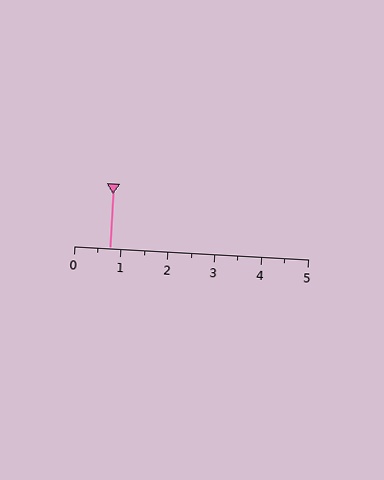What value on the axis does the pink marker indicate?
The marker indicates approximately 0.8.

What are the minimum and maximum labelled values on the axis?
The axis runs from 0 to 5.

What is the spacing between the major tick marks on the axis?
The major ticks are spaced 1 apart.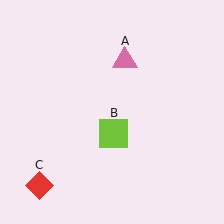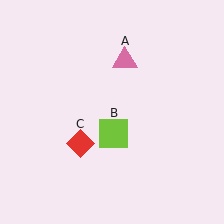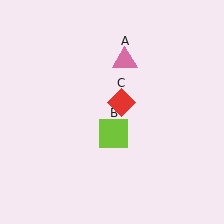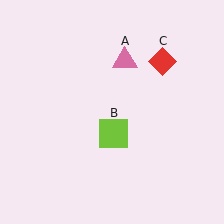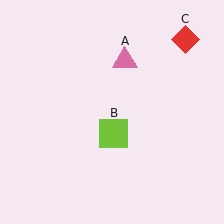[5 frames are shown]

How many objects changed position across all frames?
1 object changed position: red diamond (object C).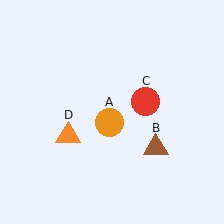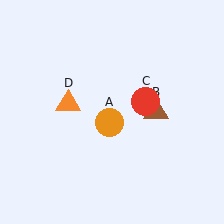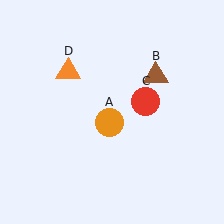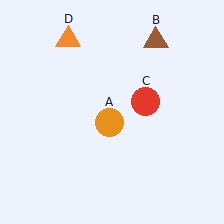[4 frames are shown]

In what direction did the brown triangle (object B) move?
The brown triangle (object B) moved up.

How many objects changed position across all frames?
2 objects changed position: brown triangle (object B), orange triangle (object D).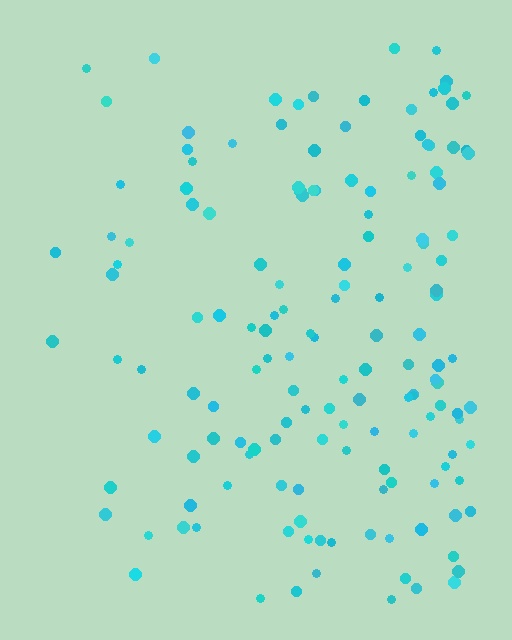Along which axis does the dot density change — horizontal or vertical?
Horizontal.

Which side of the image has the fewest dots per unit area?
The left.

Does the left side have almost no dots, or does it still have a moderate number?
Still a moderate number, just noticeably fewer than the right.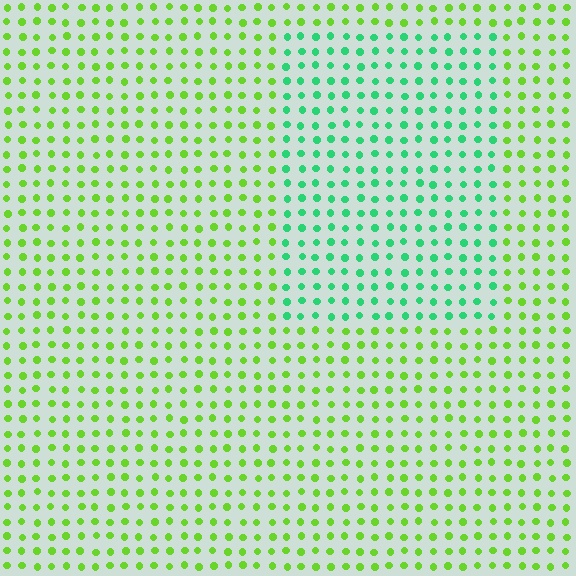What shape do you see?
I see a rectangle.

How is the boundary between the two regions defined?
The boundary is defined purely by a slight shift in hue (about 49 degrees). Spacing, size, and orientation are identical on both sides.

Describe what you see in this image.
The image is filled with small lime elements in a uniform arrangement. A rectangle-shaped region is visible where the elements are tinted to a slightly different hue, forming a subtle color boundary.